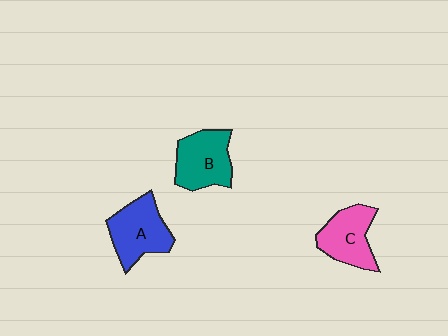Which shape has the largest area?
Shape A (blue).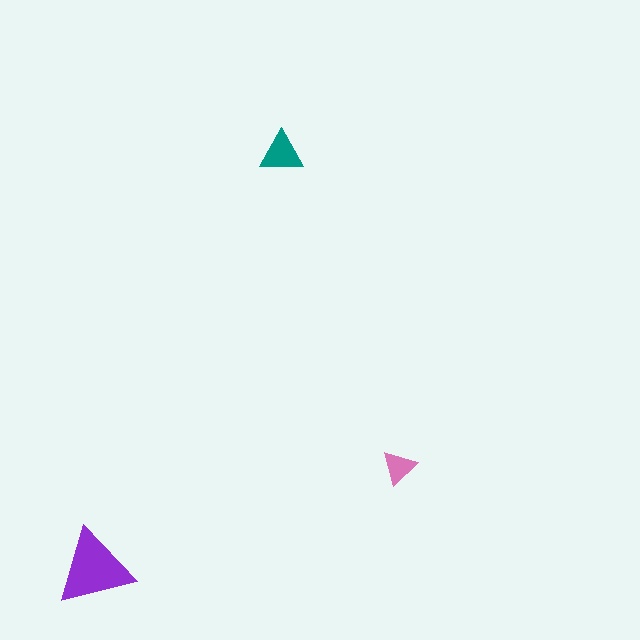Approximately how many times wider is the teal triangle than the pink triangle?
About 1.5 times wider.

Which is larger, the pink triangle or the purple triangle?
The purple one.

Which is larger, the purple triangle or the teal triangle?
The purple one.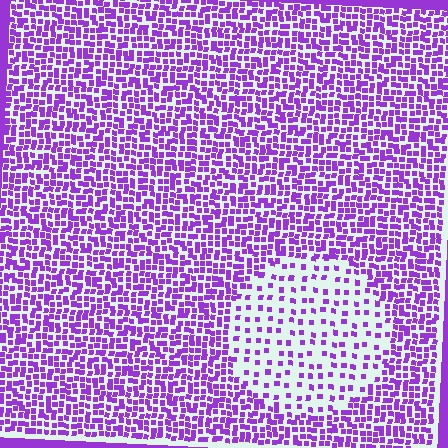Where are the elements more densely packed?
The elements are more densely packed outside the circle boundary.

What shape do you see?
I see a circle.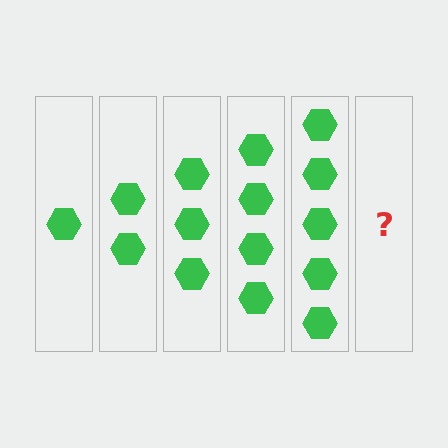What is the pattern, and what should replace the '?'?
The pattern is that each step adds one more hexagon. The '?' should be 6 hexagons.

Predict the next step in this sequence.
The next step is 6 hexagons.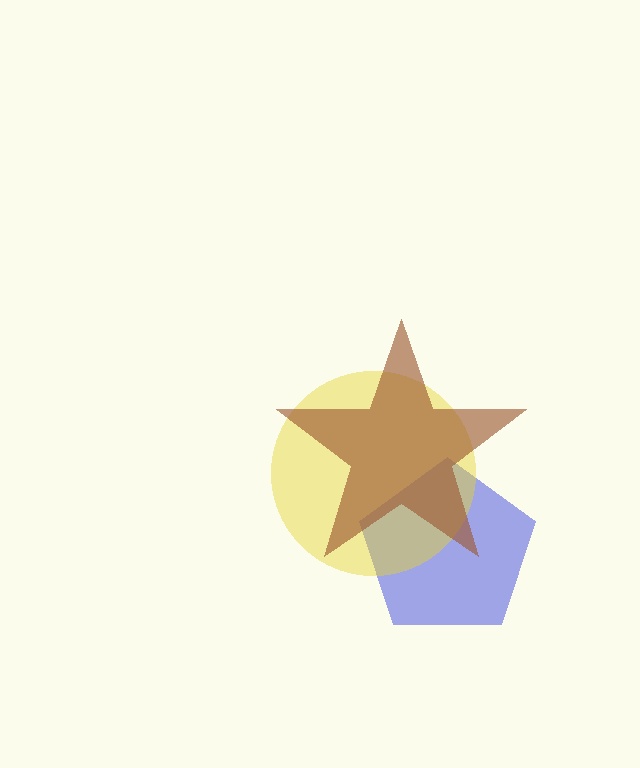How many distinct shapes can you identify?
There are 3 distinct shapes: a blue pentagon, a yellow circle, a brown star.